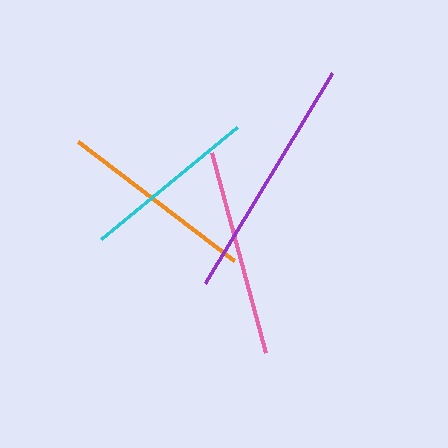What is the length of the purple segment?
The purple segment is approximately 245 pixels long.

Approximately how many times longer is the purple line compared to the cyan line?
The purple line is approximately 1.4 times the length of the cyan line.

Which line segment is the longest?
The purple line is the longest at approximately 245 pixels.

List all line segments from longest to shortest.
From longest to shortest: purple, pink, orange, cyan.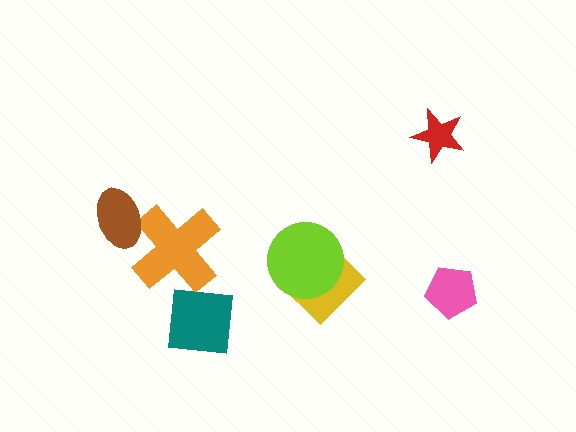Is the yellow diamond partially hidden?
Yes, it is partially covered by another shape.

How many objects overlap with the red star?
0 objects overlap with the red star.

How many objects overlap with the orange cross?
1 object overlaps with the orange cross.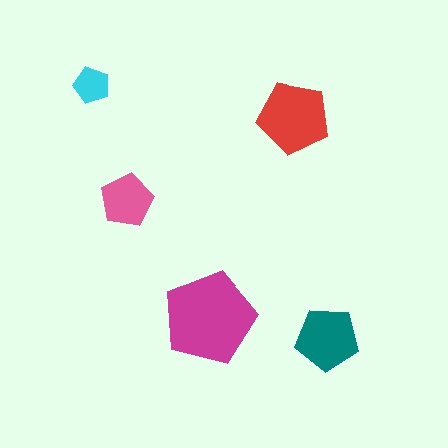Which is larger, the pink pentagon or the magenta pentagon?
The magenta one.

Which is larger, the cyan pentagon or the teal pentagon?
The teal one.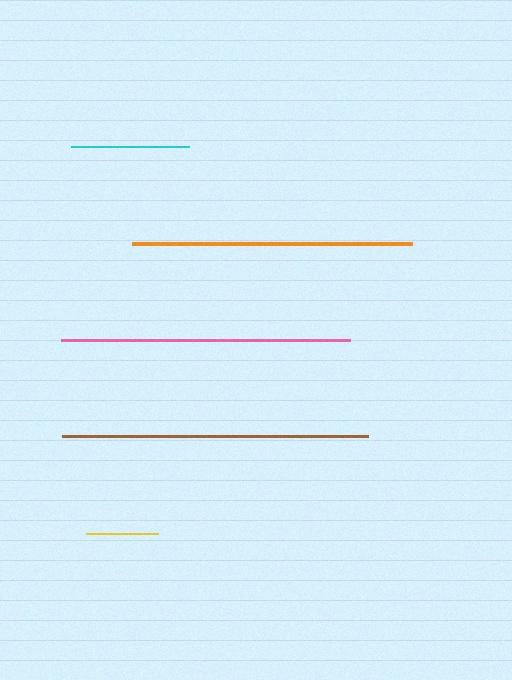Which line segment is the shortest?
The yellow line is the shortest at approximately 73 pixels.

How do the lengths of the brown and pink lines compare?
The brown and pink lines are approximately the same length.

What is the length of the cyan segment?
The cyan segment is approximately 118 pixels long.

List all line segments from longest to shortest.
From longest to shortest: brown, pink, orange, cyan, yellow.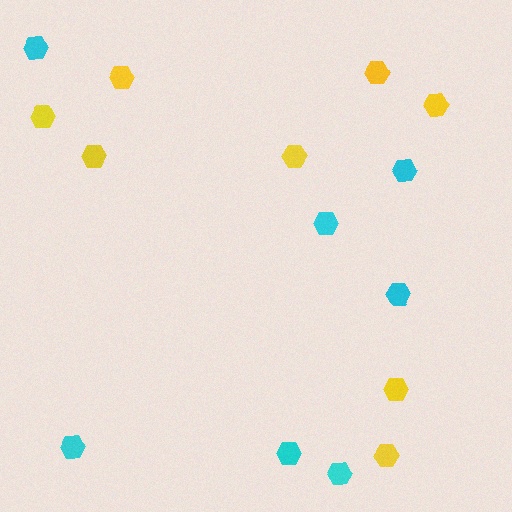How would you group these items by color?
There are 2 groups: one group of yellow hexagons (8) and one group of cyan hexagons (7).